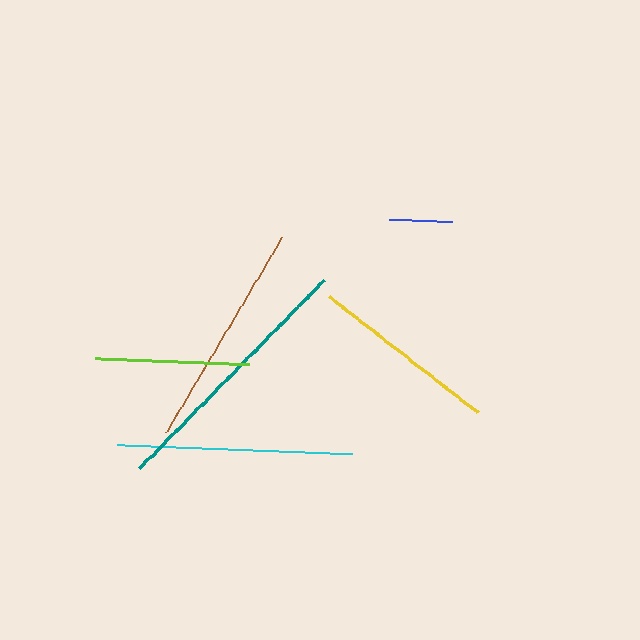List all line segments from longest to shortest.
From longest to shortest: teal, cyan, brown, yellow, lime, blue.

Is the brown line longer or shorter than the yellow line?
The brown line is longer than the yellow line.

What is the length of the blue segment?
The blue segment is approximately 63 pixels long.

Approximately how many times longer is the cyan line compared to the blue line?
The cyan line is approximately 3.7 times the length of the blue line.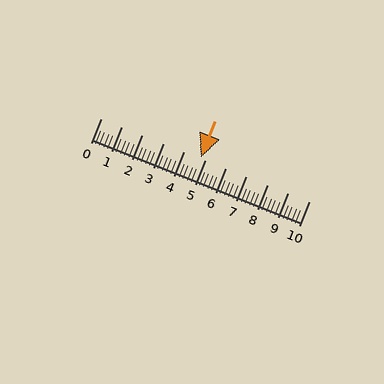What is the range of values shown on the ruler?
The ruler shows values from 0 to 10.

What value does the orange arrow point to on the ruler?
The orange arrow points to approximately 4.8.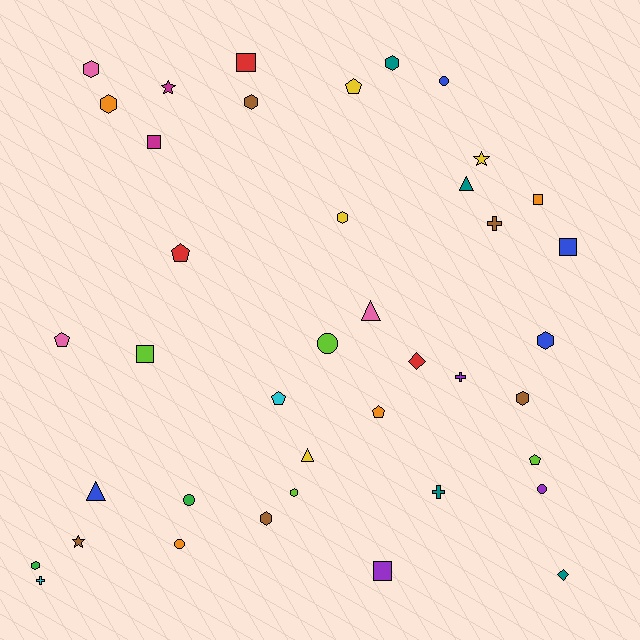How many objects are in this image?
There are 40 objects.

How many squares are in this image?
There are 6 squares.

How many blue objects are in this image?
There are 4 blue objects.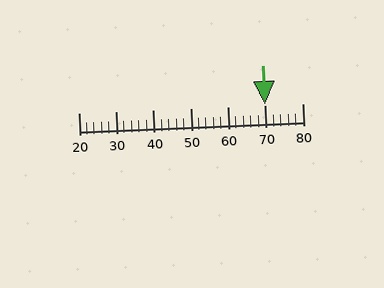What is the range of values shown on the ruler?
The ruler shows values from 20 to 80.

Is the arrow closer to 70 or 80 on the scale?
The arrow is closer to 70.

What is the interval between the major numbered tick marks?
The major tick marks are spaced 10 units apart.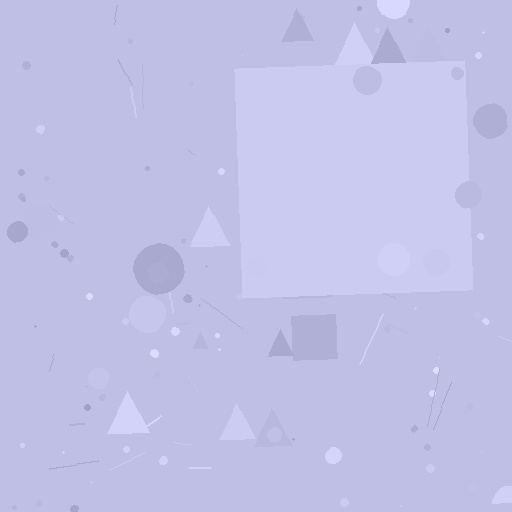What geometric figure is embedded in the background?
A square is embedded in the background.